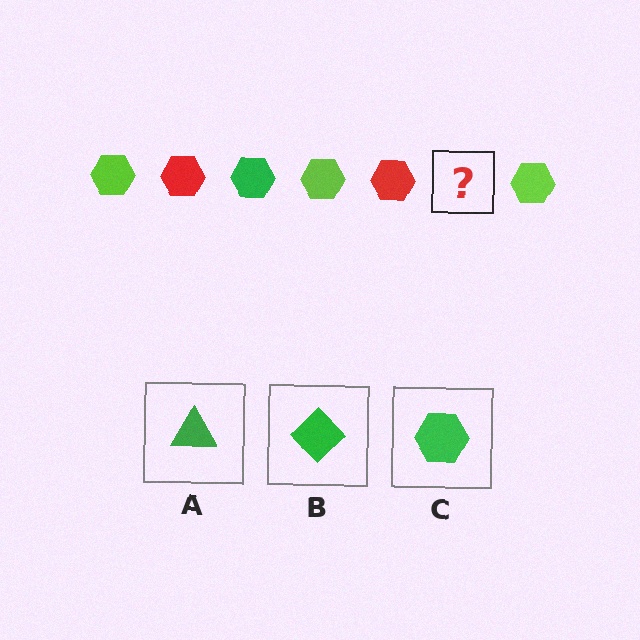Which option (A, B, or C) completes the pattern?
C.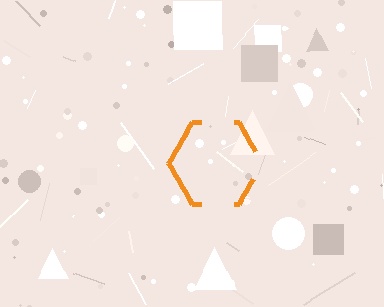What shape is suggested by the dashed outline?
The dashed outline suggests a hexagon.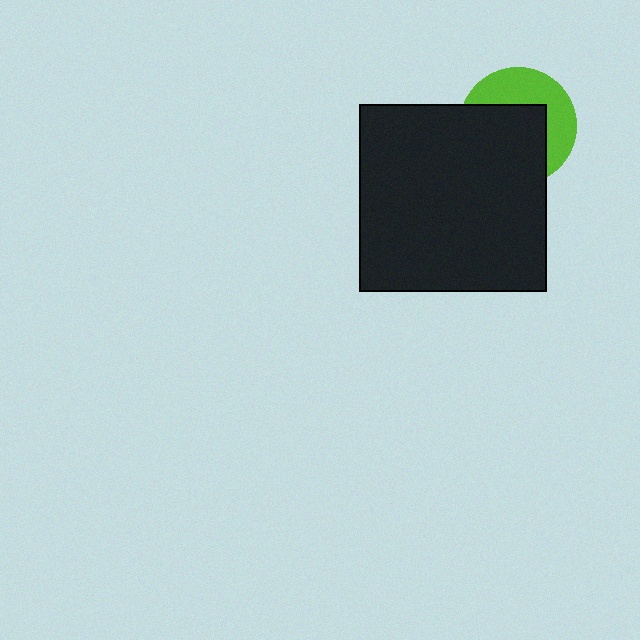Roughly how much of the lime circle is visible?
A small part of it is visible (roughly 42%).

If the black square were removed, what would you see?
You would see the complete lime circle.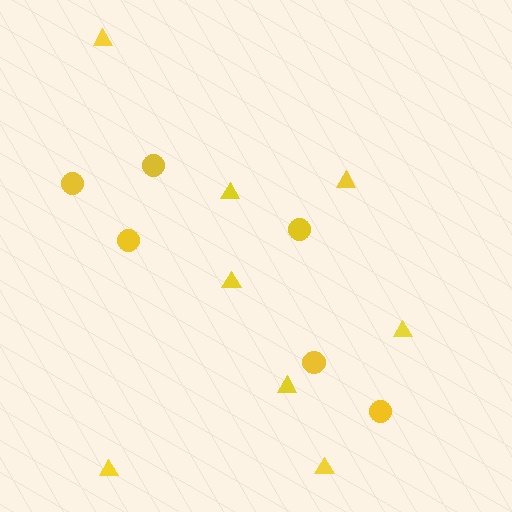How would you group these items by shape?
There are 2 groups: one group of circles (6) and one group of triangles (8).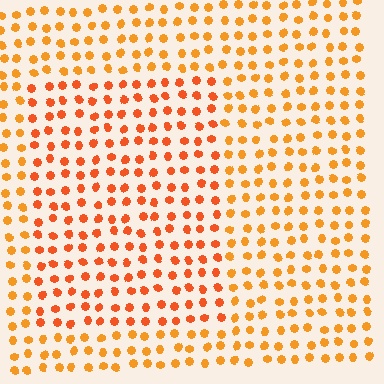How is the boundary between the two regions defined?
The boundary is defined purely by a slight shift in hue (about 19 degrees). Spacing, size, and orientation are identical on both sides.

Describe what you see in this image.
The image is filled with small orange elements in a uniform arrangement. A rectangle-shaped region is visible where the elements are tinted to a slightly different hue, forming a subtle color boundary.